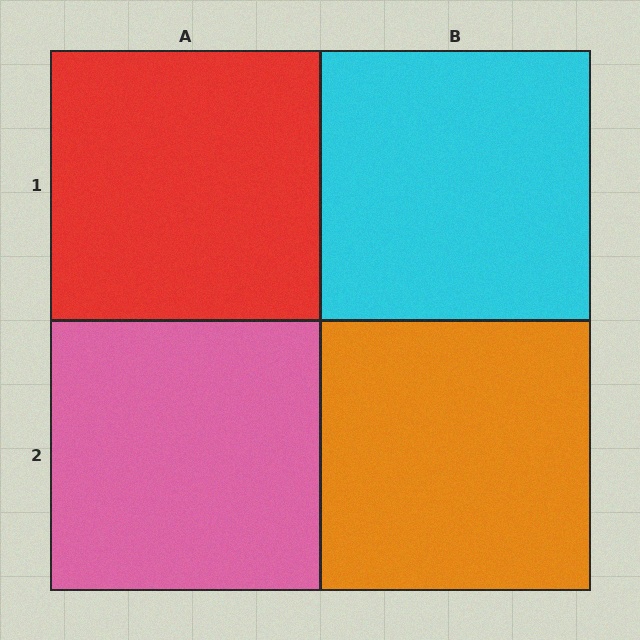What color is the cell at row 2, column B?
Orange.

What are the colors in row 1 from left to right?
Red, cyan.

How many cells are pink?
1 cell is pink.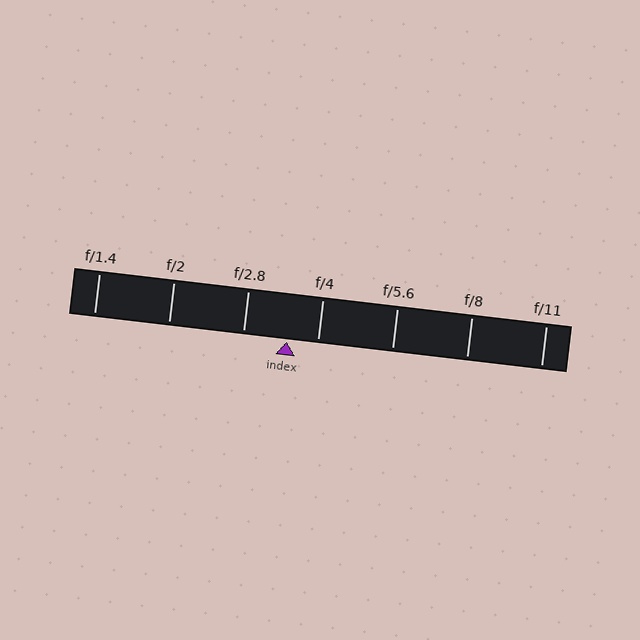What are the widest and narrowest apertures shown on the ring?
The widest aperture shown is f/1.4 and the narrowest is f/11.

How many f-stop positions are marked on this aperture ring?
There are 7 f-stop positions marked.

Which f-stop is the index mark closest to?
The index mark is closest to f/4.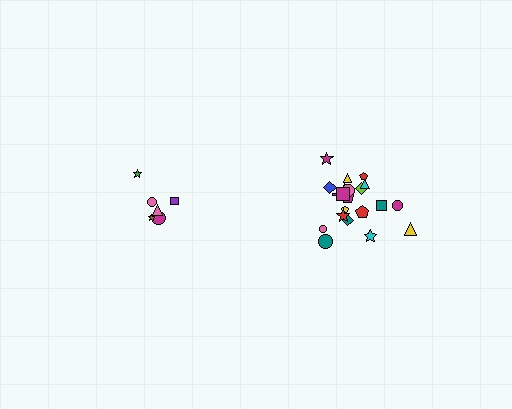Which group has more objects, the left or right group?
The right group.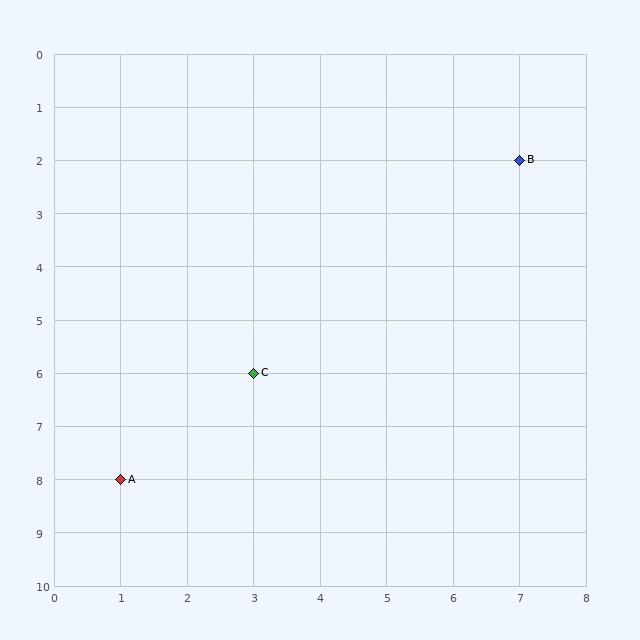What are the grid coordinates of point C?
Point C is at grid coordinates (3, 6).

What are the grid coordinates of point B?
Point B is at grid coordinates (7, 2).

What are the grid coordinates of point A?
Point A is at grid coordinates (1, 8).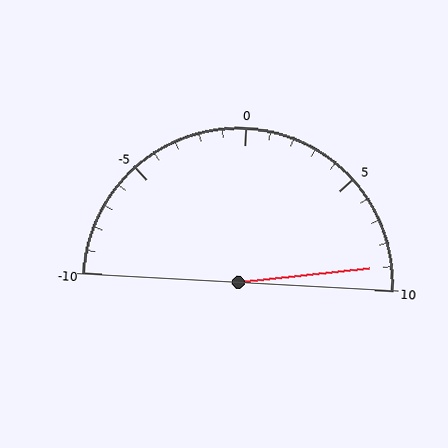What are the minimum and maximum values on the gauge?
The gauge ranges from -10 to 10.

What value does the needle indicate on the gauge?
The needle indicates approximately 9.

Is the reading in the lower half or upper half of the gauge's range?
The reading is in the upper half of the range (-10 to 10).